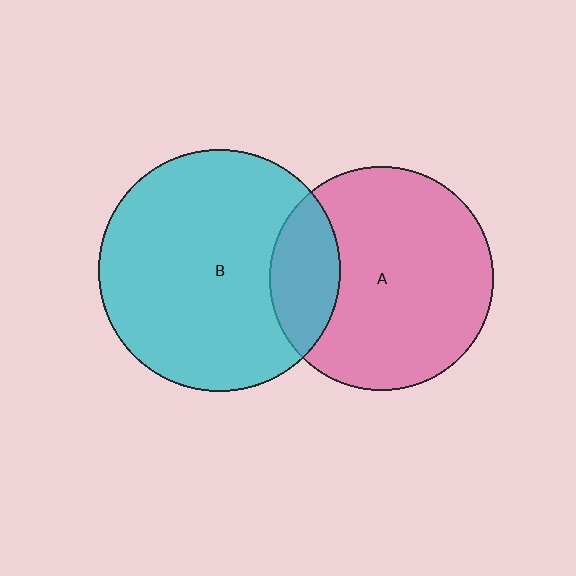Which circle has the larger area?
Circle B (cyan).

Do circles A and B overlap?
Yes.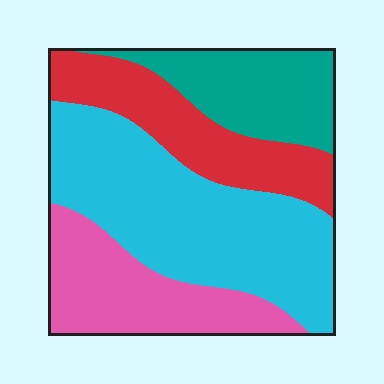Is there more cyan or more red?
Cyan.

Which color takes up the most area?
Cyan, at roughly 40%.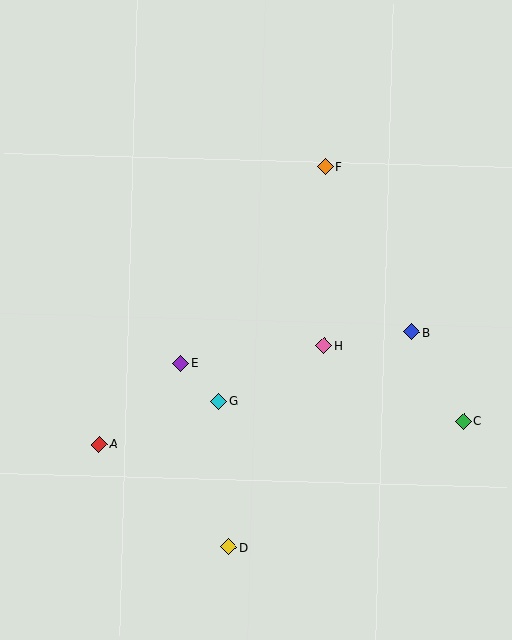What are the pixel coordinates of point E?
Point E is at (180, 363).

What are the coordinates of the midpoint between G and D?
The midpoint between G and D is at (223, 474).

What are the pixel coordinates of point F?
Point F is at (326, 167).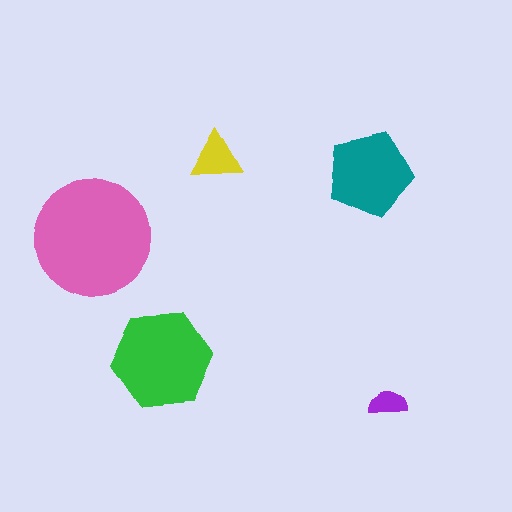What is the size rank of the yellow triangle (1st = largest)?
4th.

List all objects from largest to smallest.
The pink circle, the green hexagon, the teal pentagon, the yellow triangle, the purple semicircle.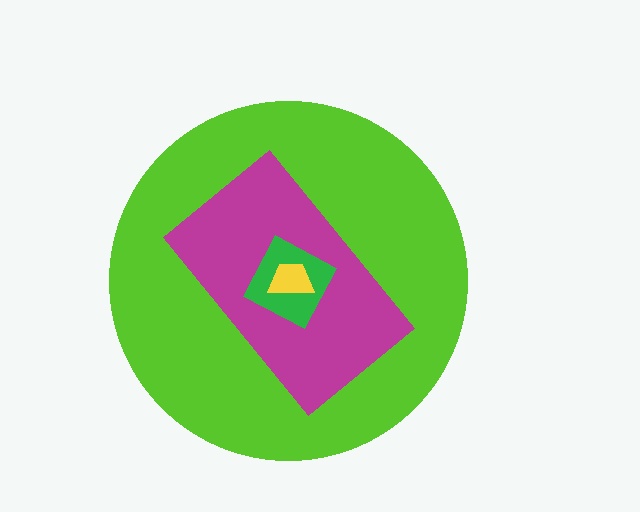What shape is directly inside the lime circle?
The magenta rectangle.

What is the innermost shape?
The yellow trapezoid.